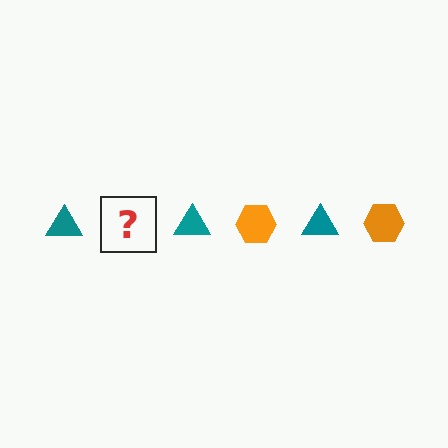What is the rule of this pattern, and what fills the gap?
The rule is that the pattern alternates between teal triangle and orange hexagon. The gap should be filled with an orange hexagon.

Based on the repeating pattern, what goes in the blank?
The blank should be an orange hexagon.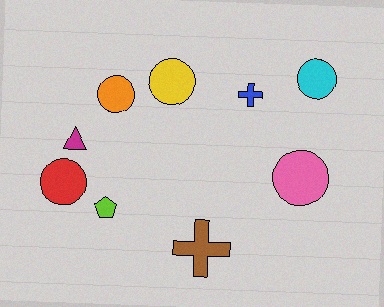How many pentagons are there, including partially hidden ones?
There is 1 pentagon.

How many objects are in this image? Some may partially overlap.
There are 9 objects.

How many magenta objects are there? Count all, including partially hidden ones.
There is 1 magenta object.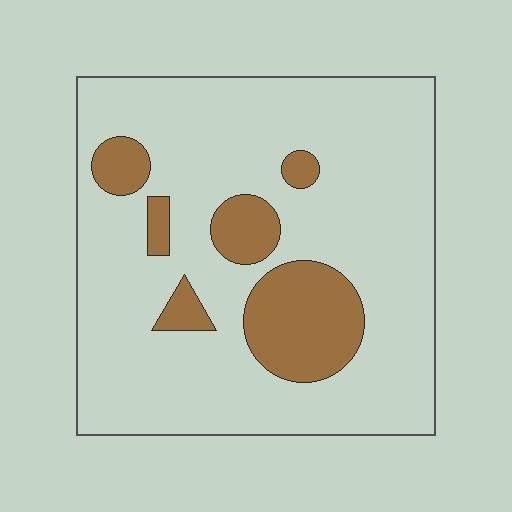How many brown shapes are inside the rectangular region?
6.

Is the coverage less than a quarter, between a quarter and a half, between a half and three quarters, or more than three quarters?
Less than a quarter.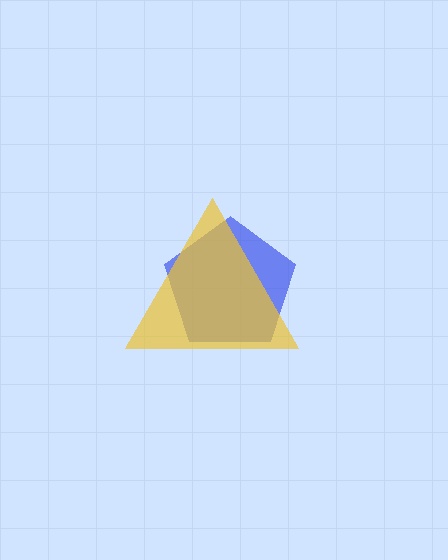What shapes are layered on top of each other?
The layered shapes are: a blue pentagon, a yellow triangle.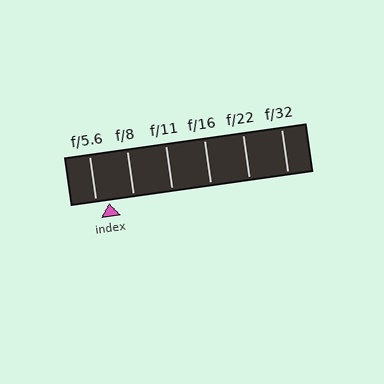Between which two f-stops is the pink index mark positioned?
The index mark is between f/5.6 and f/8.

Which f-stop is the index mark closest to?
The index mark is closest to f/5.6.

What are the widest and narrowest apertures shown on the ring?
The widest aperture shown is f/5.6 and the narrowest is f/32.